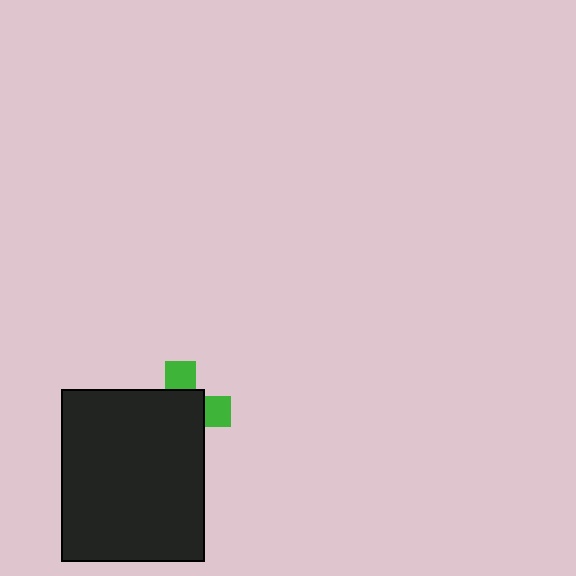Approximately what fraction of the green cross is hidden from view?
Roughly 68% of the green cross is hidden behind the black rectangle.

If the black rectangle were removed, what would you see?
You would see the complete green cross.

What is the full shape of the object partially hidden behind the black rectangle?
The partially hidden object is a green cross.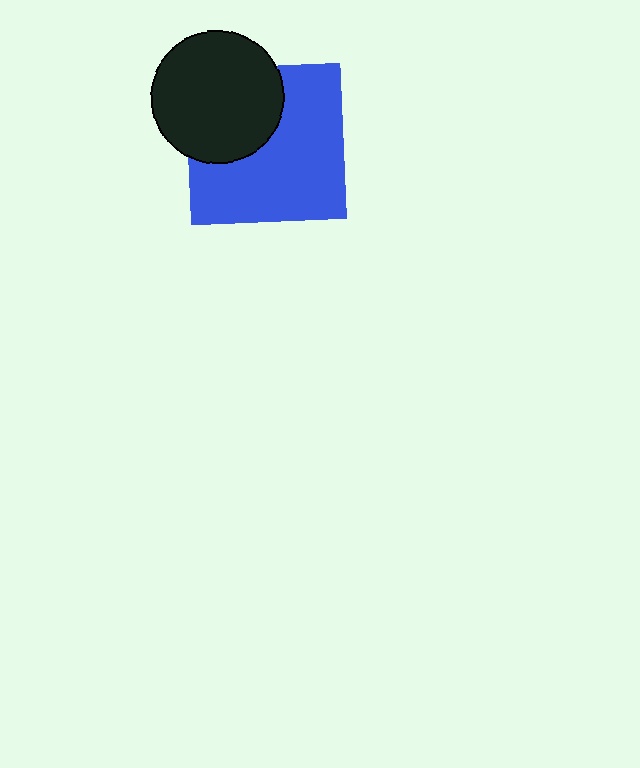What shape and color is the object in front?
The object in front is a black circle.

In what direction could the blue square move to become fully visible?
The blue square could move toward the lower-right. That would shift it out from behind the black circle entirely.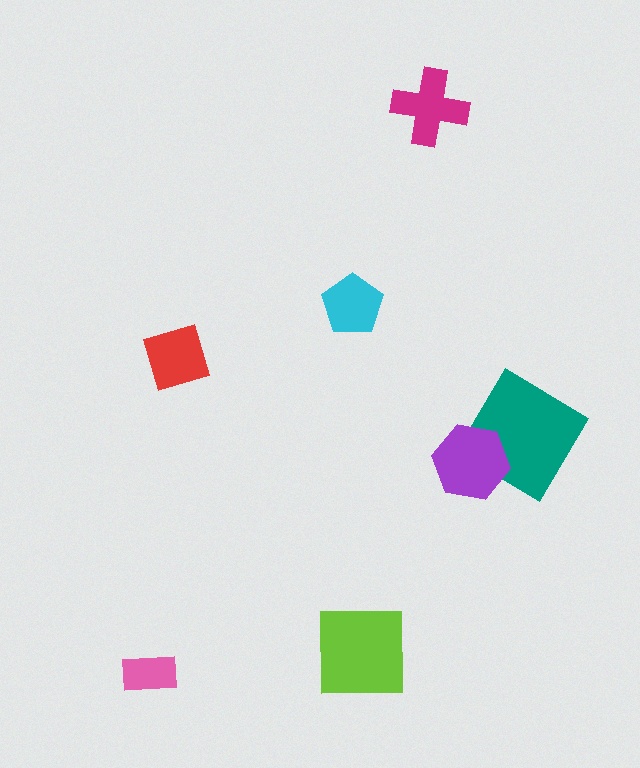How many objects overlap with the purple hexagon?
1 object overlaps with the purple hexagon.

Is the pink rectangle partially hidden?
No, no other shape covers it.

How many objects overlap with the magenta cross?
0 objects overlap with the magenta cross.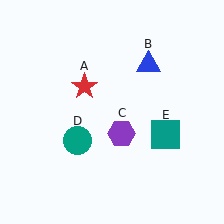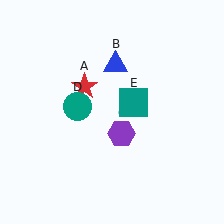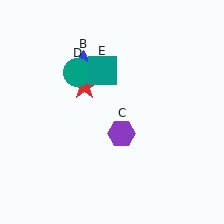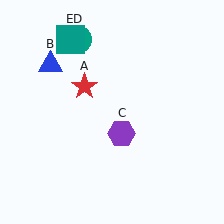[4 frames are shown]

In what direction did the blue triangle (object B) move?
The blue triangle (object B) moved left.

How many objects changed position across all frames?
3 objects changed position: blue triangle (object B), teal circle (object D), teal square (object E).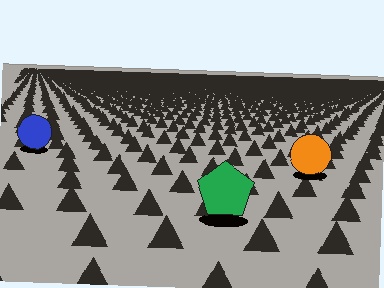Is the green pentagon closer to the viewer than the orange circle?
Yes. The green pentagon is closer — you can tell from the texture gradient: the ground texture is coarser near it.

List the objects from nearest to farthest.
From nearest to farthest: the green pentagon, the orange circle, the blue circle.